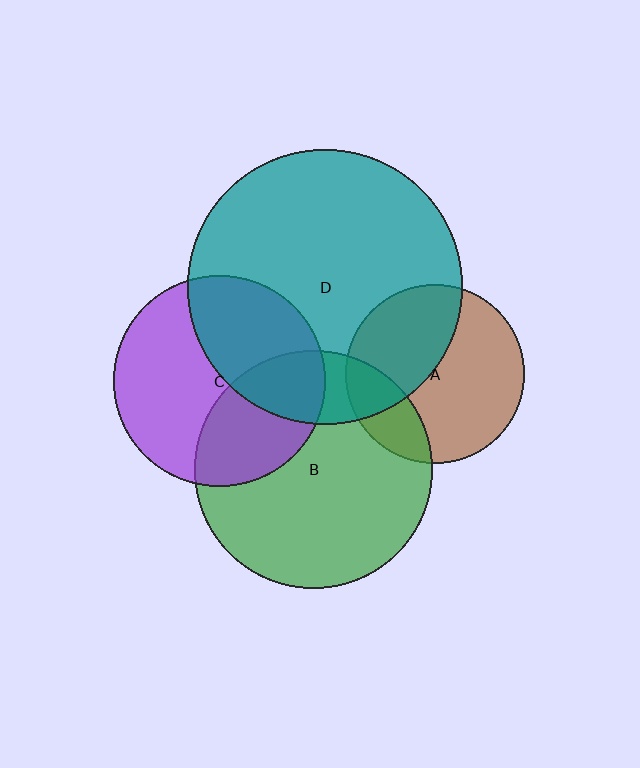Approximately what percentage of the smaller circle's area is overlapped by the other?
Approximately 20%.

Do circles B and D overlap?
Yes.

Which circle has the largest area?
Circle D (teal).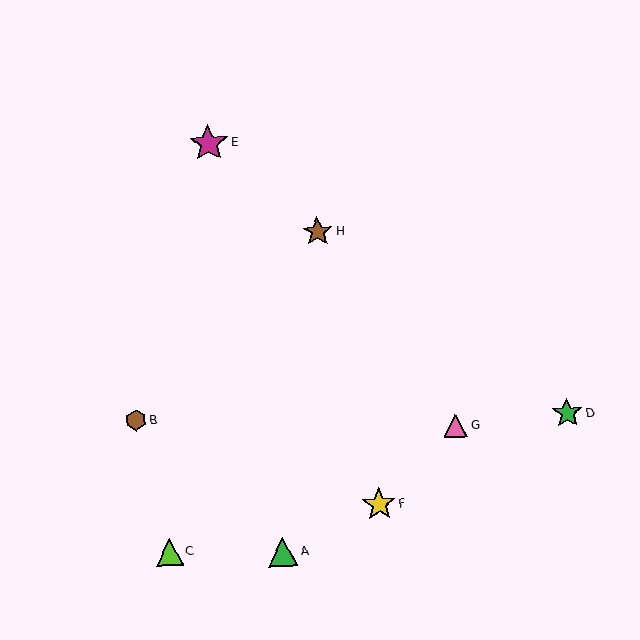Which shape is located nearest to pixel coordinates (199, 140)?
The magenta star (labeled E) at (209, 143) is nearest to that location.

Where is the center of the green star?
The center of the green star is at (567, 413).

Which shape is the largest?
The magenta star (labeled E) is the largest.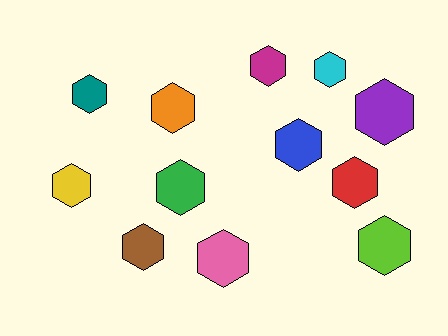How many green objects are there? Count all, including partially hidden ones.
There is 1 green object.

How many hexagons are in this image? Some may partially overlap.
There are 12 hexagons.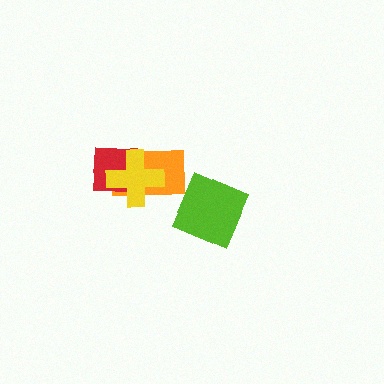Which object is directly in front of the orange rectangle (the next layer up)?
The red square is directly in front of the orange rectangle.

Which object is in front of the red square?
The yellow cross is in front of the red square.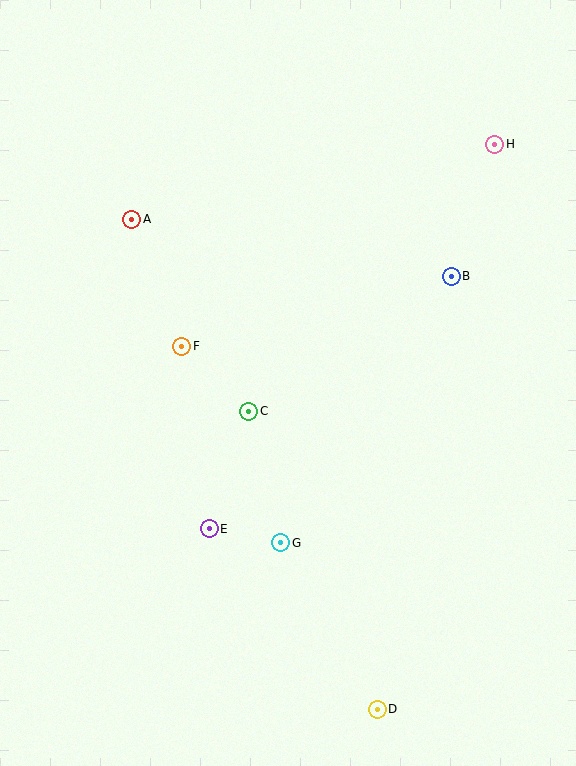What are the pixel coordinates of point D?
Point D is at (377, 709).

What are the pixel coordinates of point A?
Point A is at (132, 219).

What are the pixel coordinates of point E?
Point E is at (209, 529).